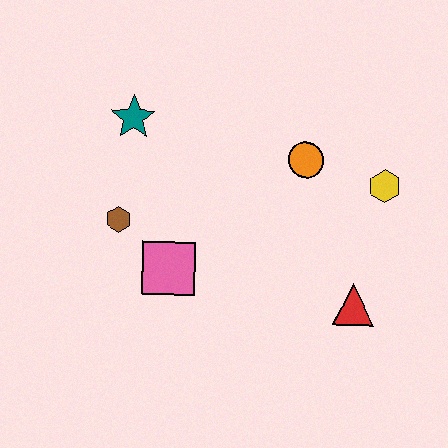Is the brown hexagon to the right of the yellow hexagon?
No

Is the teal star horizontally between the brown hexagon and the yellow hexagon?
Yes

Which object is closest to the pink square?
The brown hexagon is closest to the pink square.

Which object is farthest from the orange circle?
The brown hexagon is farthest from the orange circle.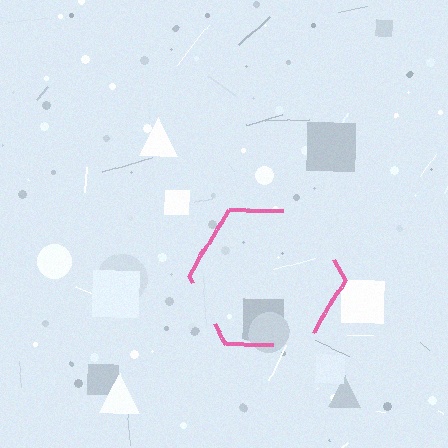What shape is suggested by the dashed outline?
The dashed outline suggests a hexagon.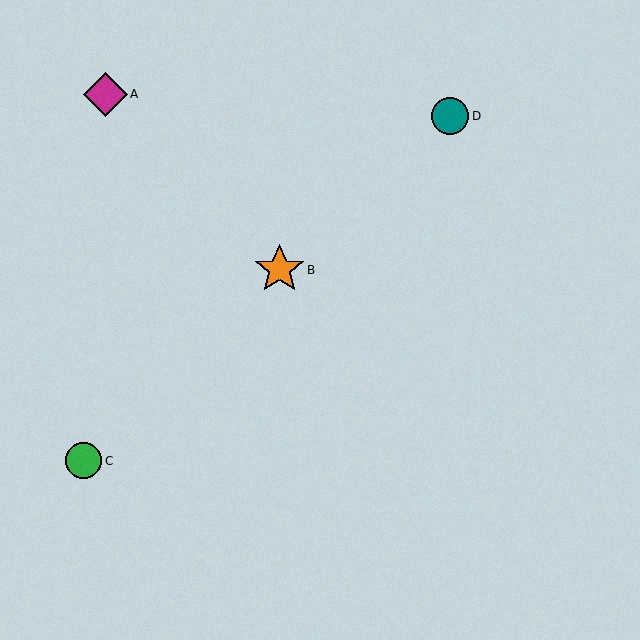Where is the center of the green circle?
The center of the green circle is at (84, 461).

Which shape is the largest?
The orange star (labeled B) is the largest.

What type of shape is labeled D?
Shape D is a teal circle.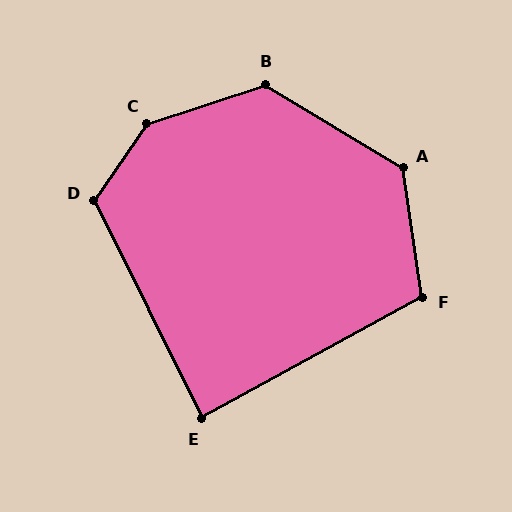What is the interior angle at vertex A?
Approximately 130 degrees (obtuse).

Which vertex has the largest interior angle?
C, at approximately 143 degrees.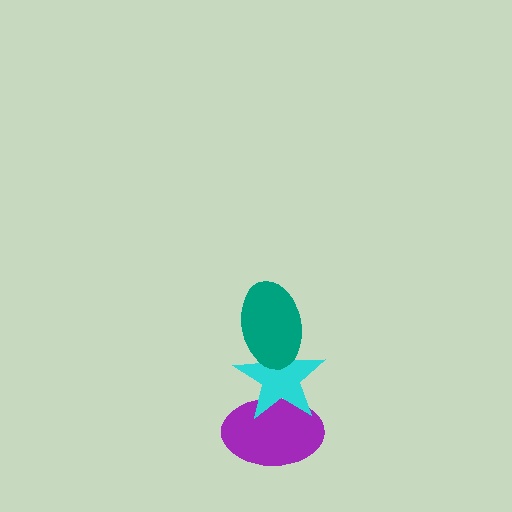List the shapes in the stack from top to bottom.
From top to bottom: the teal ellipse, the cyan star, the purple ellipse.